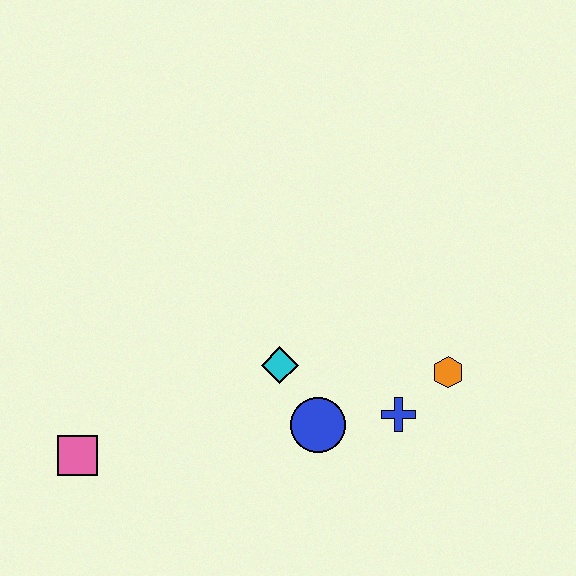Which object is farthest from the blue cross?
The pink square is farthest from the blue cross.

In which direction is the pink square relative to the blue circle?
The pink square is to the left of the blue circle.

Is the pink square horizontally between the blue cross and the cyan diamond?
No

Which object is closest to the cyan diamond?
The blue circle is closest to the cyan diamond.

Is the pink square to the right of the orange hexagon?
No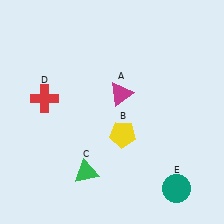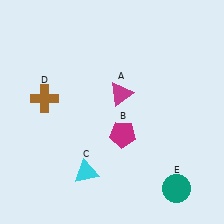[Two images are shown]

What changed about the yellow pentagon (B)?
In Image 1, B is yellow. In Image 2, it changed to magenta.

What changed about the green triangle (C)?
In Image 1, C is green. In Image 2, it changed to cyan.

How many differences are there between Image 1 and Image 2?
There are 3 differences between the two images.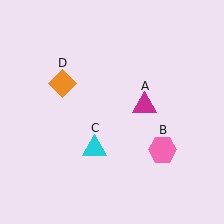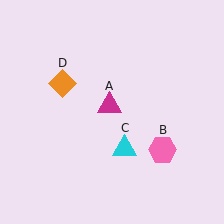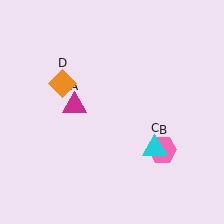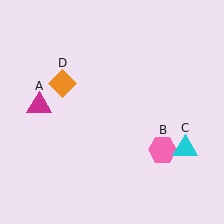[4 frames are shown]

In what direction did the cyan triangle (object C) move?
The cyan triangle (object C) moved right.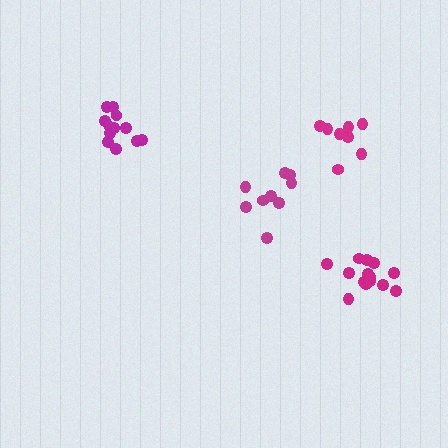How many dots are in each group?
Group 1: 9 dots, Group 2: 14 dots, Group 3: 9 dots, Group 4: 12 dots (44 total).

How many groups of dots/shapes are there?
There are 4 groups.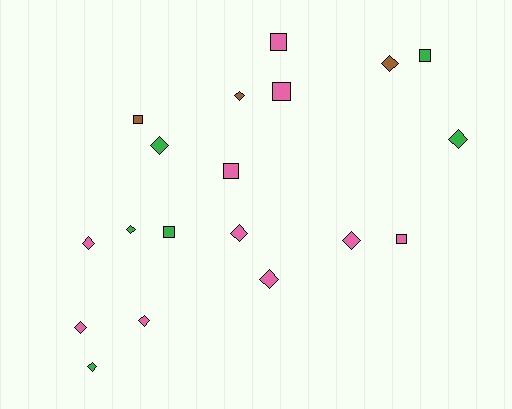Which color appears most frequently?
Pink, with 10 objects.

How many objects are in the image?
There are 19 objects.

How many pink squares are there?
There are 4 pink squares.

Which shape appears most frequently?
Diamond, with 12 objects.